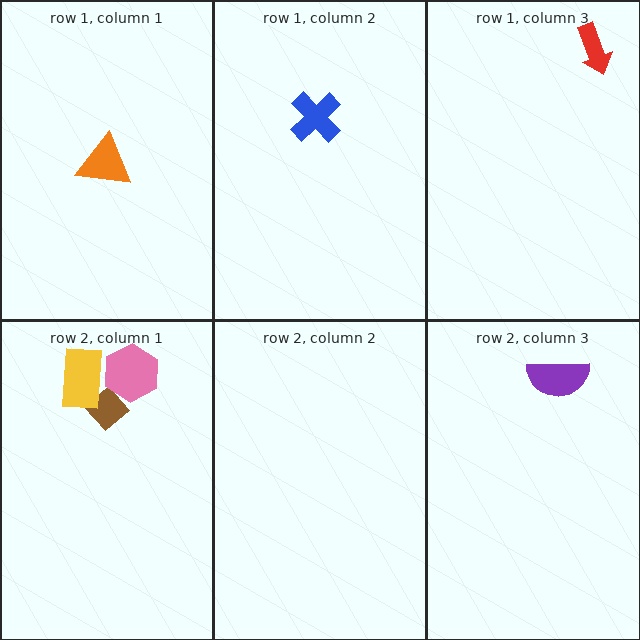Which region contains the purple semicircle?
The row 2, column 3 region.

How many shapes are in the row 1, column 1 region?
1.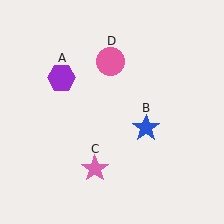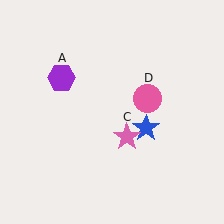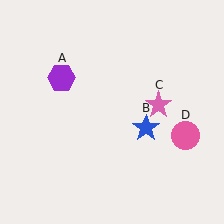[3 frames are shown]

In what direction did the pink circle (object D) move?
The pink circle (object D) moved down and to the right.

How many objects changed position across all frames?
2 objects changed position: pink star (object C), pink circle (object D).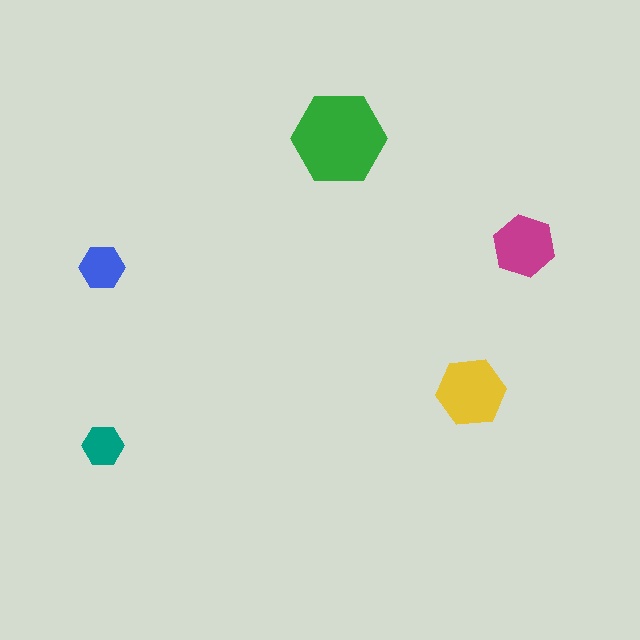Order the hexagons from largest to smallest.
the green one, the yellow one, the magenta one, the blue one, the teal one.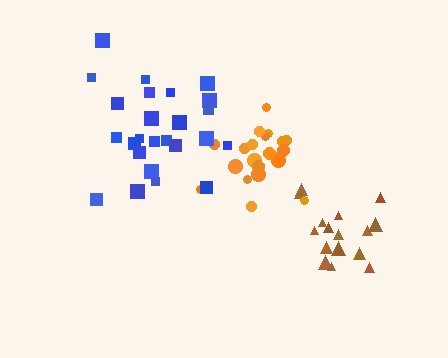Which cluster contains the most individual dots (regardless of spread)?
Blue (25).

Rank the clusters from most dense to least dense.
orange, brown, blue.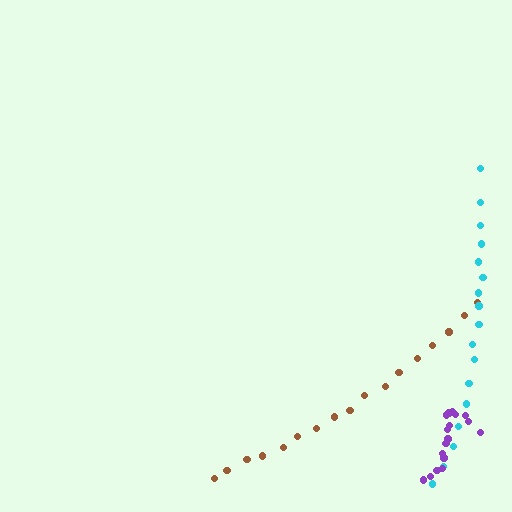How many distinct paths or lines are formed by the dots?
There are 3 distinct paths.